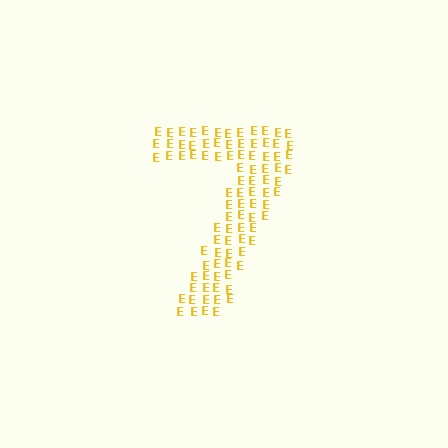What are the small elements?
The small elements are letter E's.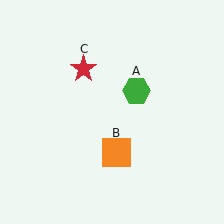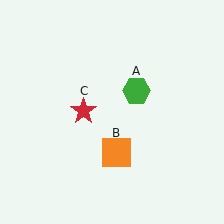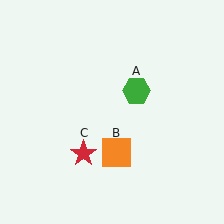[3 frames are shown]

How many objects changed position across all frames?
1 object changed position: red star (object C).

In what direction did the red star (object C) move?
The red star (object C) moved down.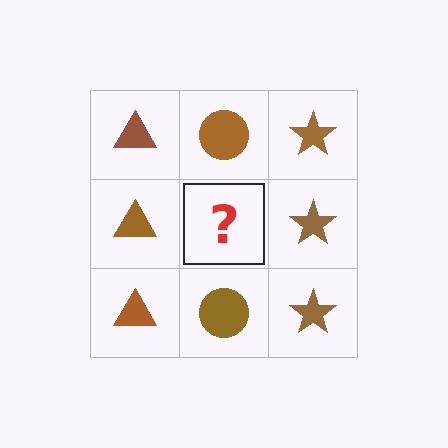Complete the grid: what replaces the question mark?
The question mark should be replaced with a brown circle.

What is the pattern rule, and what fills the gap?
The rule is that each column has a consistent shape. The gap should be filled with a brown circle.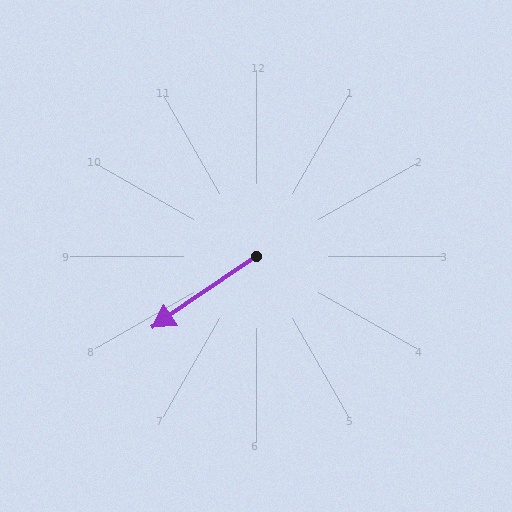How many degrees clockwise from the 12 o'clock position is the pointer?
Approximately 235 degrees.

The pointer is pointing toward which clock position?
Roughly 8 o'clock.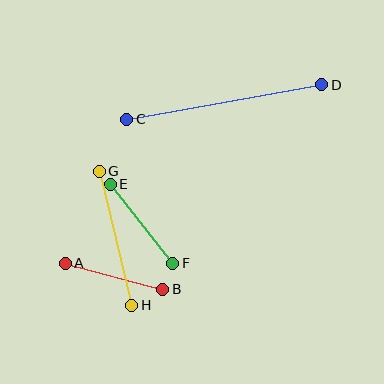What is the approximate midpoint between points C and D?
The midpoint is at approximately (224, 102) pixels.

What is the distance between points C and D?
The distance is approximately 198 pixels.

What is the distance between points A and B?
The distance is approximately 101 pixels.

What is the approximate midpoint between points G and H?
The midpoint is at approximately (115, 238) pixels.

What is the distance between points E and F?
The distance is approximately 101 pixels.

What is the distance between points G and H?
The distance is approximately 138 pixels.